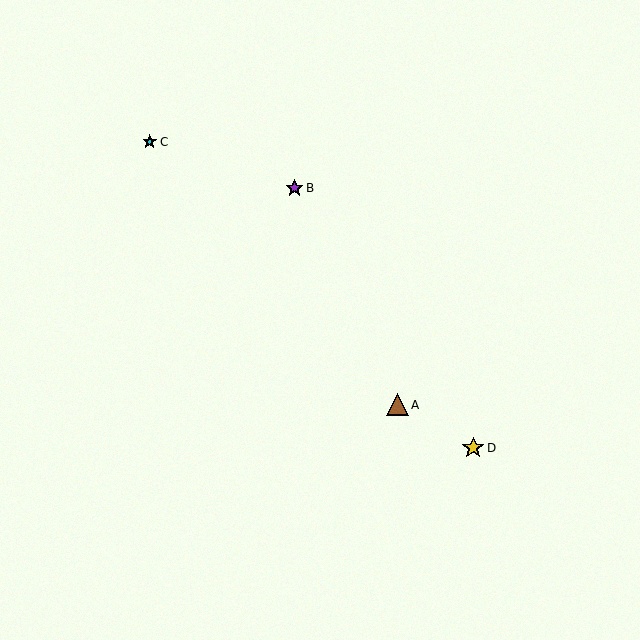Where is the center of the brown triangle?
The center of the brown triangle is at (397, 405).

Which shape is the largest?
The brown triangle (labeled A) is the largest.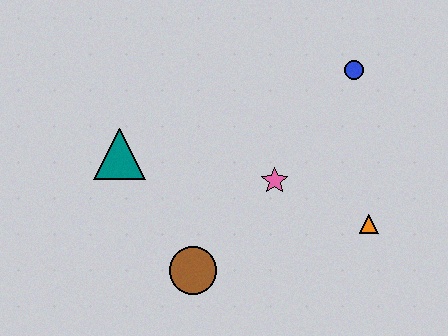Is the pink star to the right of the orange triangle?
No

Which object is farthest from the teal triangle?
The orange triangle is farthest from the teal triangle.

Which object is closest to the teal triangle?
The brown circle is closest to the teal triangle.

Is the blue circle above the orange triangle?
Yes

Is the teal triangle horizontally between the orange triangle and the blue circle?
No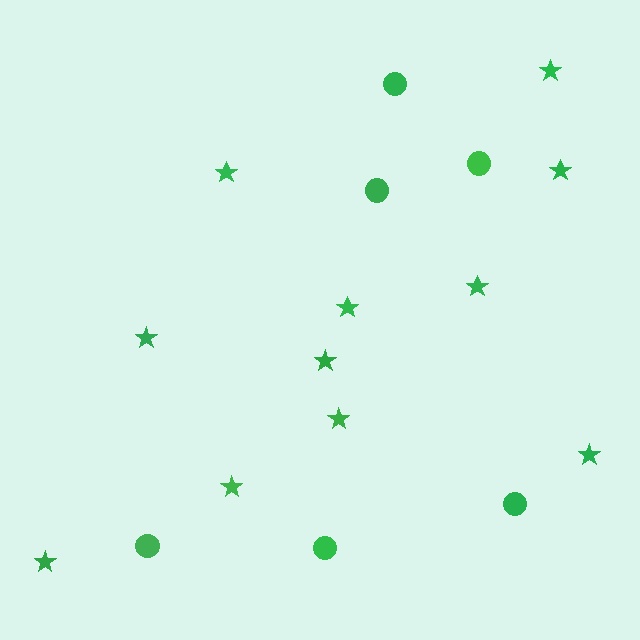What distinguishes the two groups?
There are 2 groups: one group of stars (11) and one group of circles (6).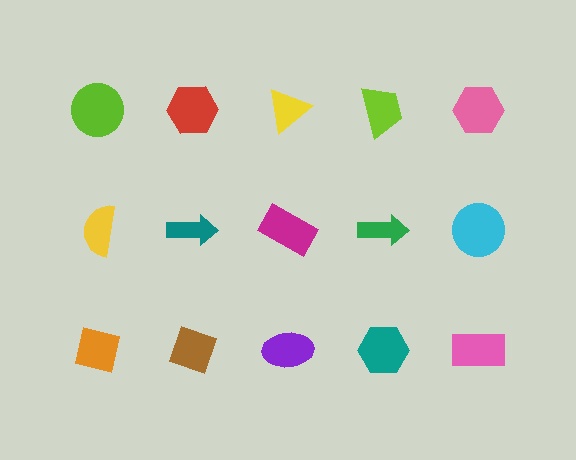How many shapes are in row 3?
5 shapes.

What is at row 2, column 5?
A cyan circle.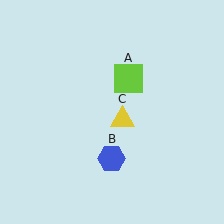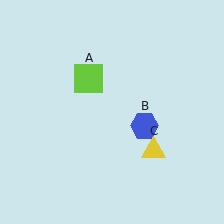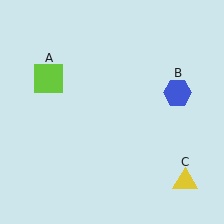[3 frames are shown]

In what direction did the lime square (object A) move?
The lime square (object A) moved left.